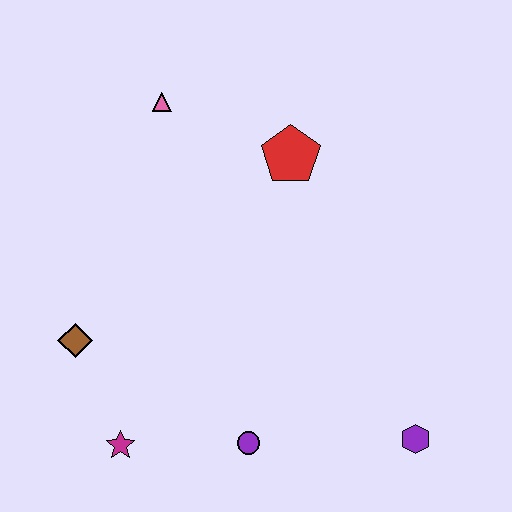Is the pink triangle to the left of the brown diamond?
No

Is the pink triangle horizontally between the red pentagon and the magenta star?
Yes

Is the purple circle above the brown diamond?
No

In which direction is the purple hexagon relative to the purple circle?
The purple hexagon is to the right of the purple circle.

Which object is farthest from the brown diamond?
The purple hexagon is farthest from the brown diamond.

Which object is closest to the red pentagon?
The pink triangle is closest to the red pentagon.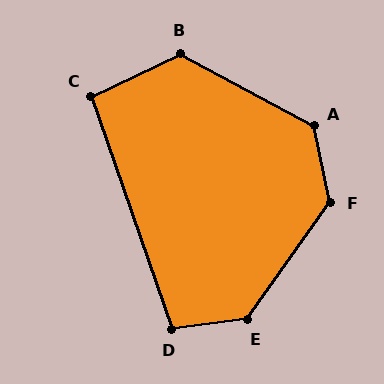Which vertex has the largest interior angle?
E, at approximately 133 degrees.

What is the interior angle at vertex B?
Approximately 126 degrees (obtuse).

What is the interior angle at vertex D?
Approximately 102 degrees (obtuse).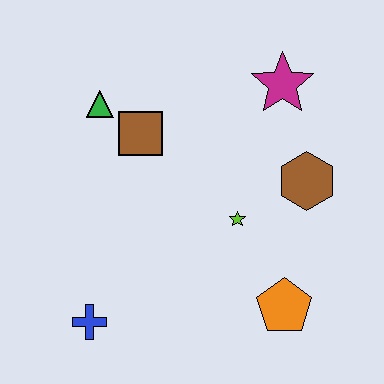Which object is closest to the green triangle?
The brown square is closest to the green triangle.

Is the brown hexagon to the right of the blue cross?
Yes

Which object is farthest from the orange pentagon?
The green triangle is farthest from the orange pentagon.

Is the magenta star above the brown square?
Yes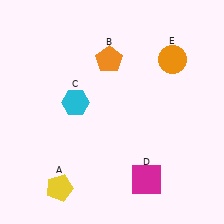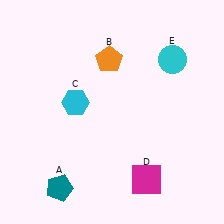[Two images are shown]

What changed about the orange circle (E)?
In Image 1, E is orange. In Image 2, it changed to cyan.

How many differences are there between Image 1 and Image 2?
There are 2 differences between the two images.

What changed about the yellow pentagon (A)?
In Image 1, A is yellow. In Image 2, it changed to teal.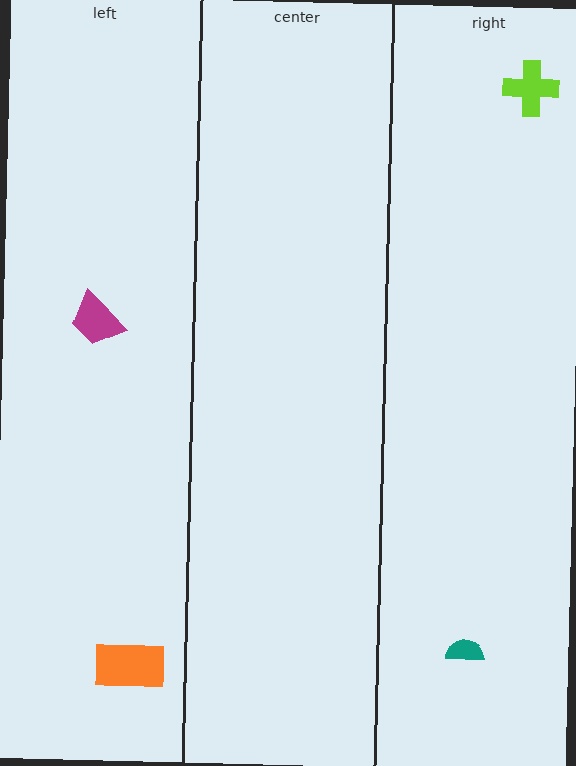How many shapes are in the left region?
2.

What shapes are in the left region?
The orange rectangle, the magenta trapezoid.